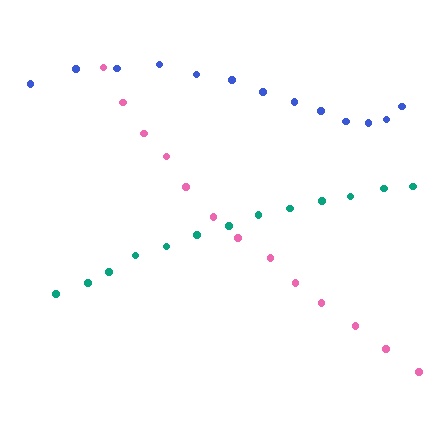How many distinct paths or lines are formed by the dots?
There are 3 distinct paths.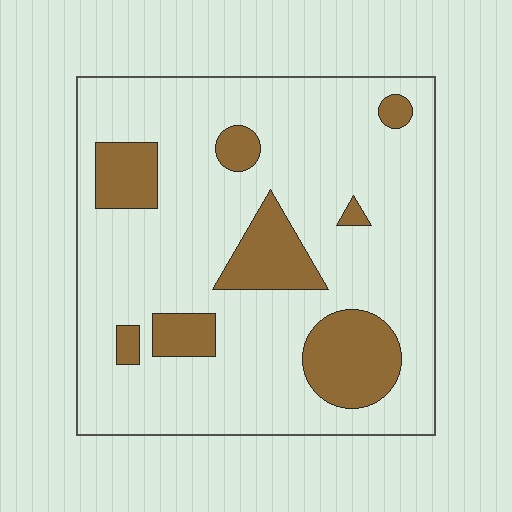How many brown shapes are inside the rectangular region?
8.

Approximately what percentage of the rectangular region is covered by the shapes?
Approximately 20%.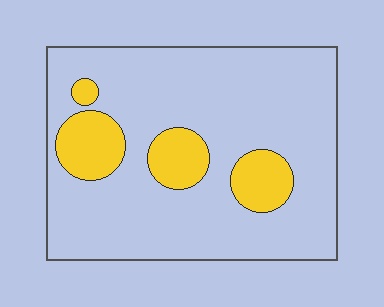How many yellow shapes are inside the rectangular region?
4.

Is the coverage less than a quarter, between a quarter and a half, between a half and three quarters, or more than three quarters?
Less than a quarter.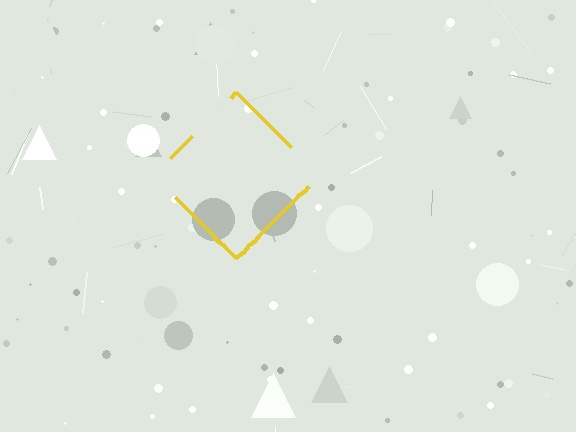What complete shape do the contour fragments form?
The contour fragments form a diamond.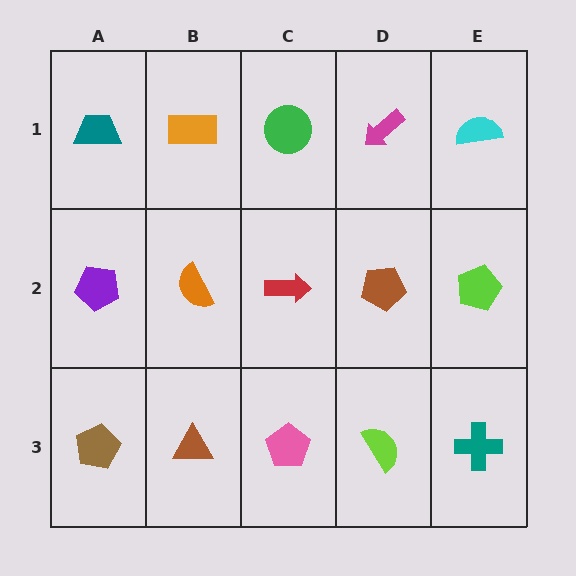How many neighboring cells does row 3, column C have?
3.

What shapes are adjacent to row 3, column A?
A purple pentagon (row 2, column A), a brown triangle (row 3, column B).